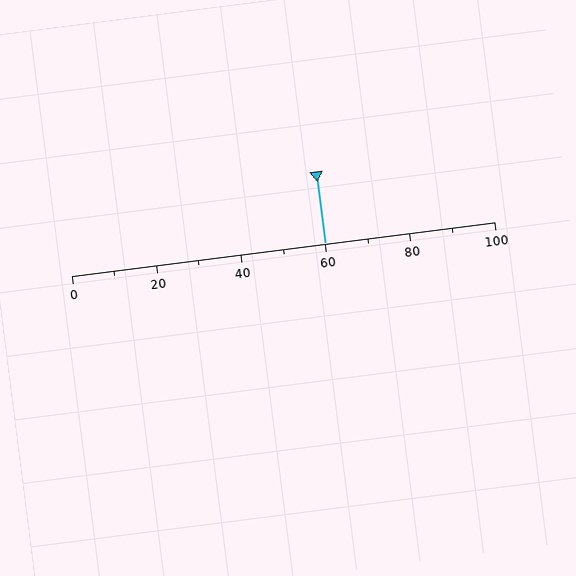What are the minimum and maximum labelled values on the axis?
The axis runs from 0 to 100.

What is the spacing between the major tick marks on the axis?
The major ticks are spaced 20 apart.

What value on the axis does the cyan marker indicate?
The marker indicates approximately 60.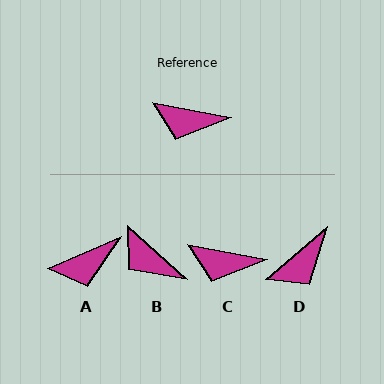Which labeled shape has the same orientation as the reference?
C.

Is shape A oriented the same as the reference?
No, it is off by about 34 degrees.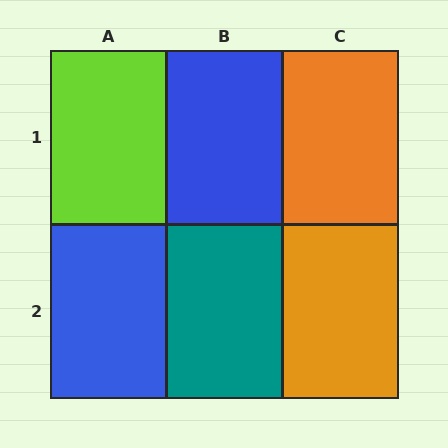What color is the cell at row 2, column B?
Teal.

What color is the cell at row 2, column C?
Orange.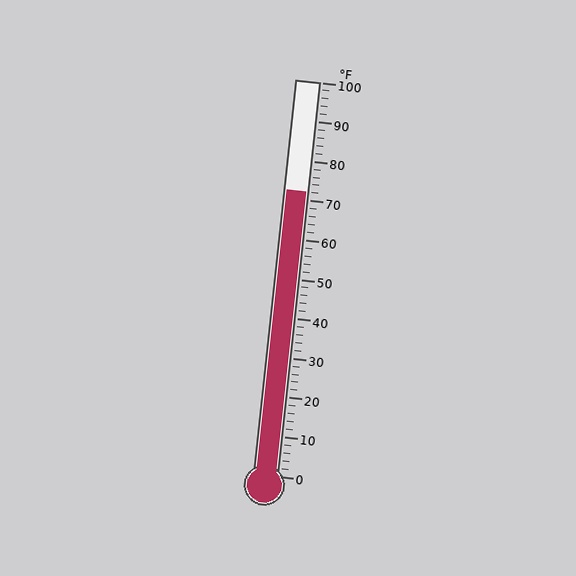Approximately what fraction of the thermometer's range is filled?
The thermometer is filled to approximately 70% of its range.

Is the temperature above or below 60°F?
The temperature is above 60°F.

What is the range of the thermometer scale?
The thermometer scale ranges from 0°F to 100°F.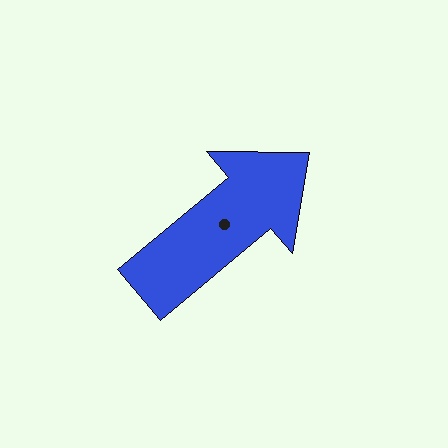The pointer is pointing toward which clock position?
Roughly 2 o'clock.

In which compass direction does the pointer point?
Northeast.